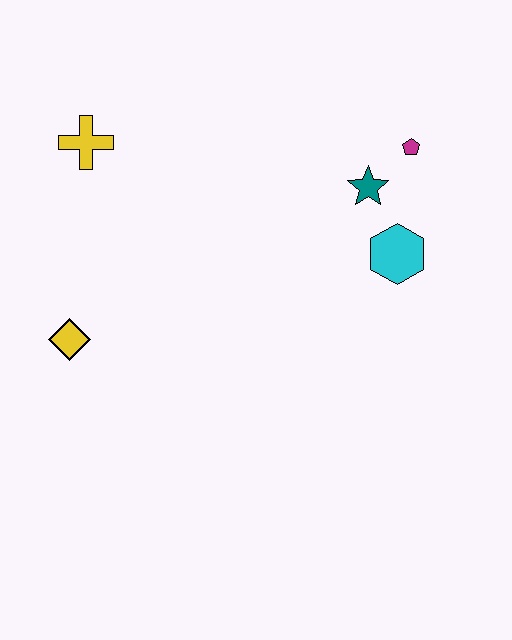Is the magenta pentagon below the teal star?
No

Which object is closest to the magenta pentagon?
The teal star is closest to the magenta pentagon.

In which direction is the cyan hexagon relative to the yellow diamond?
The cyan hexagon is to the right of the yellow diamond.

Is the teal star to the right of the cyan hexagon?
No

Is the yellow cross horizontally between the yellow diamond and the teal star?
Yes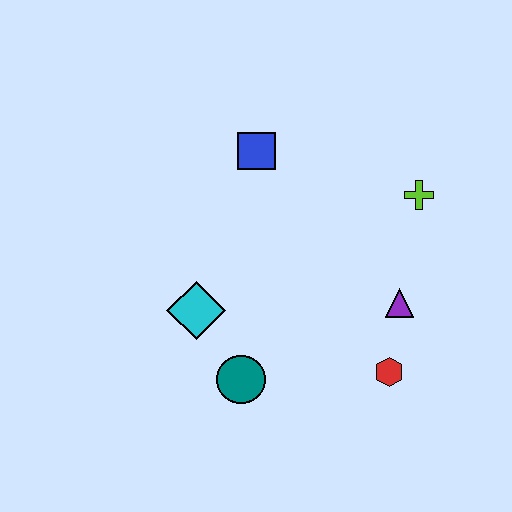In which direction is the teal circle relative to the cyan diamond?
The teal circle is below the cyan diamond.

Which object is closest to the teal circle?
The cyan diamond is closest to the teal circle.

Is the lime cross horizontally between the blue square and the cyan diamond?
No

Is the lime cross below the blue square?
Yes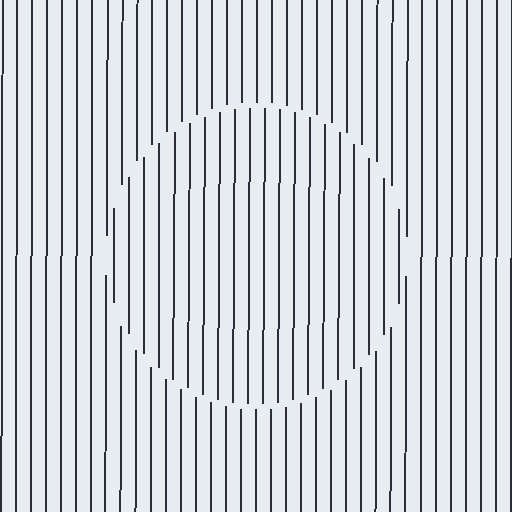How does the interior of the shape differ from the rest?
The interior of the shape contains the same grating, shifted by half a period — the contour is defined by the phase discontinuity where line-ends from the inner and outer gratings abut.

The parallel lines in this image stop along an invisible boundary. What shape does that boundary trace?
An illusory circle. The interior of the shape contains the same grating, shifted by half a period — the contour is defined by the phase discontinuity where line-ends from the inner and outer gratings abut.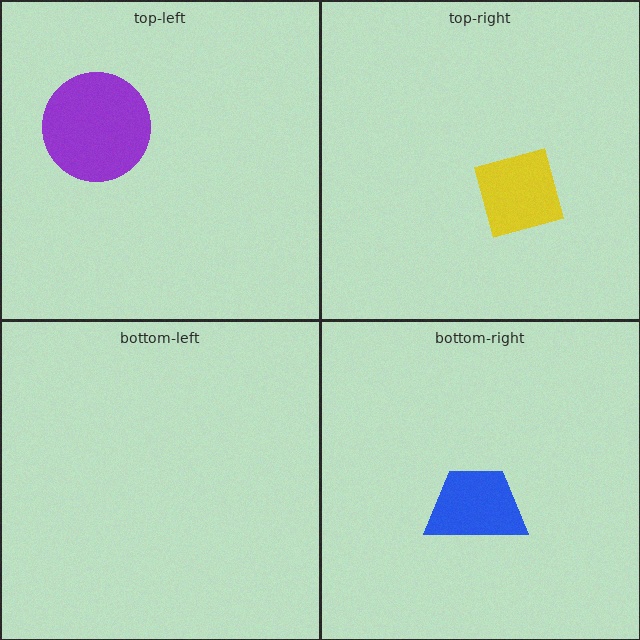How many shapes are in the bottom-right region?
1.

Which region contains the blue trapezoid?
The bottom-right region.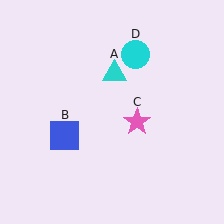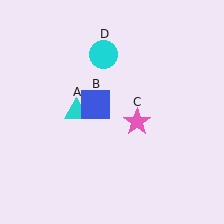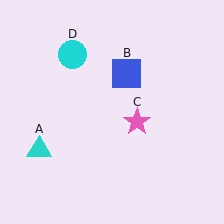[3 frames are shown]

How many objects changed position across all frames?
3 objects changed position: cyan triangle (object A), blue square (object B), cyan circle (object D).